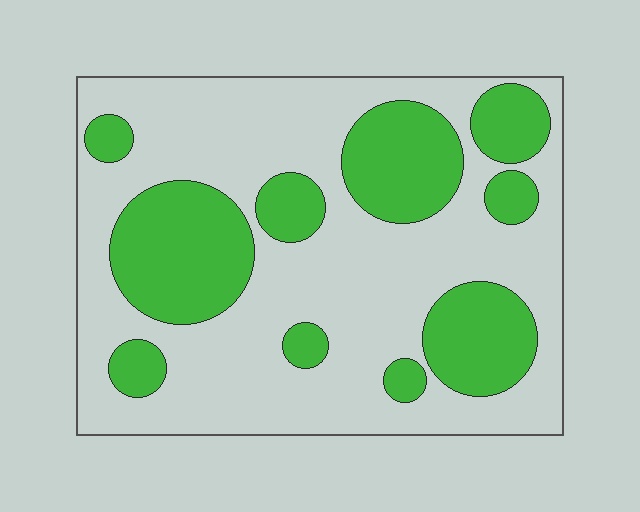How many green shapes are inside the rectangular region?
10.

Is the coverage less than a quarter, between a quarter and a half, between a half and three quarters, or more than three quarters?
Between a quarter and a half.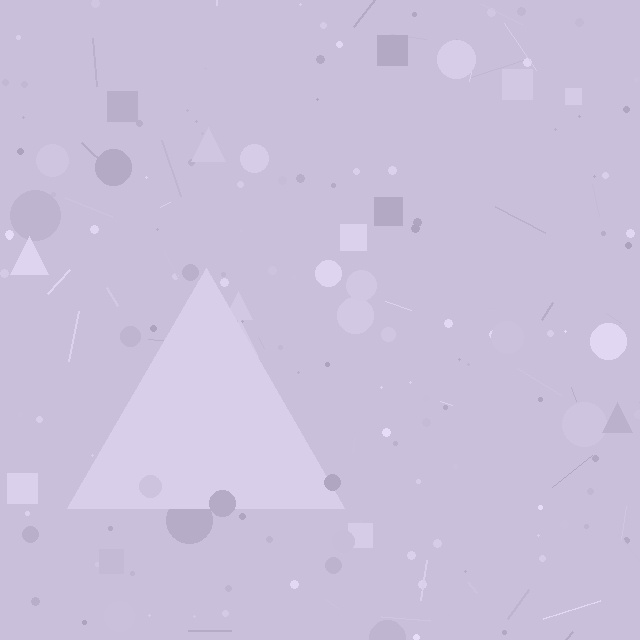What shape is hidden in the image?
A triangle is hidden in the image.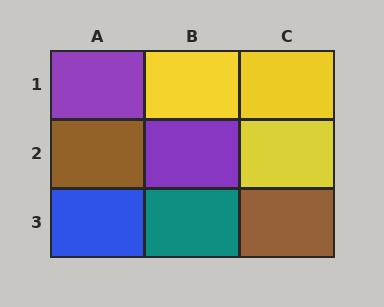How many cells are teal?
1 cell is teal.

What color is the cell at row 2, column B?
Purple.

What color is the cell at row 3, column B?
Teal.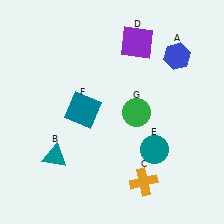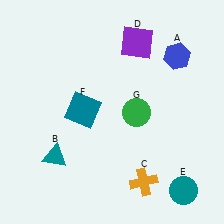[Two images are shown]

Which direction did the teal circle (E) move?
The teal circle (E) moved down.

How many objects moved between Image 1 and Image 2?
1 object moved between the two images.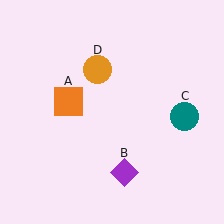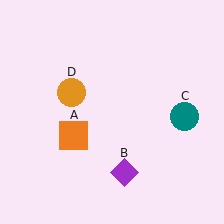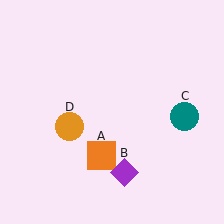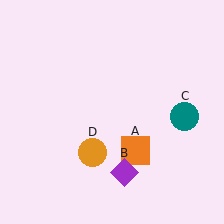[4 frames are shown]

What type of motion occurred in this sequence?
The orange square (object A), orange circle (object D) rotated counterclockwise around the center of the scene.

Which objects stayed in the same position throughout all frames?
Purple diamond (object B) and teal circle (object C) remained stationary.